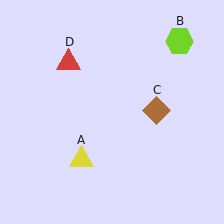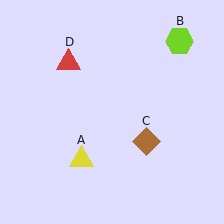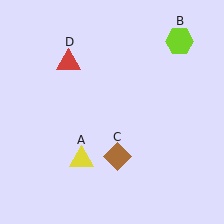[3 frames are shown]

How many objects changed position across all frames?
1 object changed position: brown diamond (object C).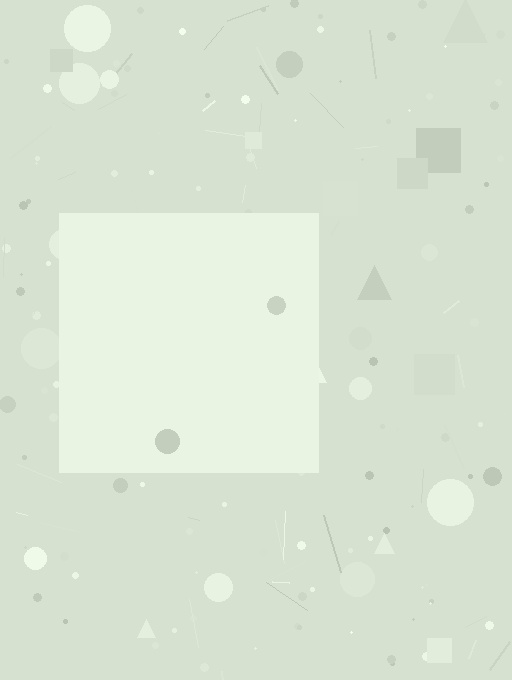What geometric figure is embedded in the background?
A square is embedded in the background.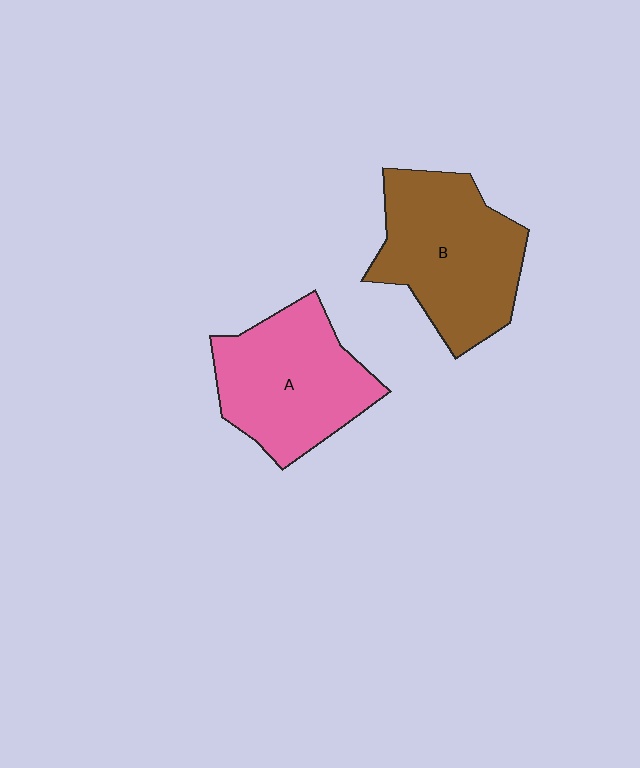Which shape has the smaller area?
Shape A (pink).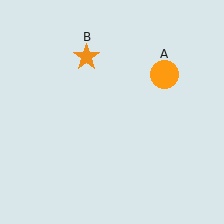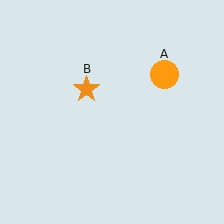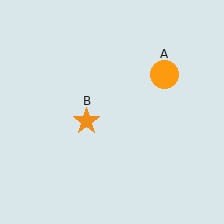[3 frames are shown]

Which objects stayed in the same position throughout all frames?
Orange circle (object A) remained stationary.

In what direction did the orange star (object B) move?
The orange star (object B) moved down.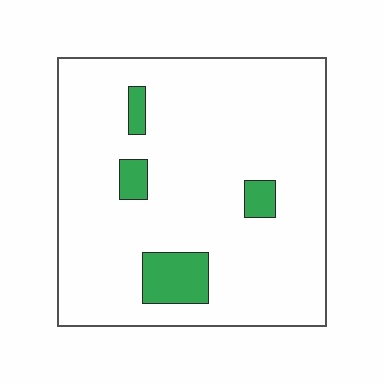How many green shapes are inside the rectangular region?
4.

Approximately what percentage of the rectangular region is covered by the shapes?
Approximately 10%.